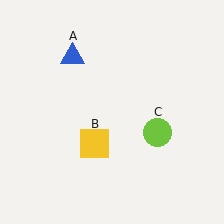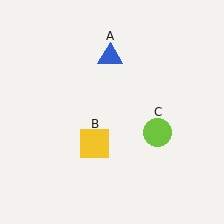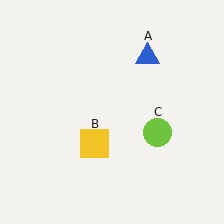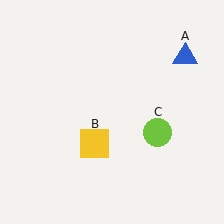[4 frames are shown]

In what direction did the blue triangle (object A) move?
The blue triangle (object A) moved right.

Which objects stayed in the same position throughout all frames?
Yellow square (object B) and lime circle (object C) remained stationary.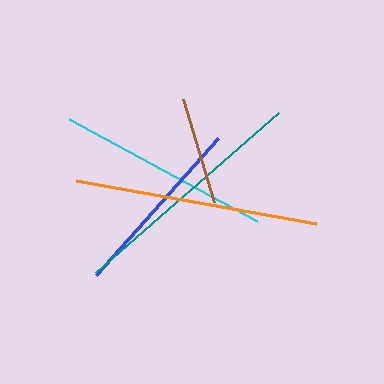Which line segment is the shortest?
The brown line is the shortest at approximately 108 pixels.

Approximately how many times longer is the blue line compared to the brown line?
The blue line is approximately 1.7 times the length of the brown line.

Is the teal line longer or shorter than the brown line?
The teal line is longer than the brown line.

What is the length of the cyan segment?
The cyan segment is approximately 214 pixels long.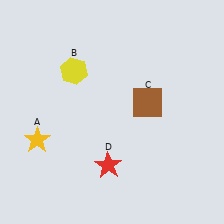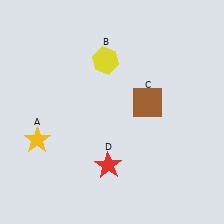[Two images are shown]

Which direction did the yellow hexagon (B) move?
The yellow hexagon (B) moved right.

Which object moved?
The yellow hexagon (B) moved right.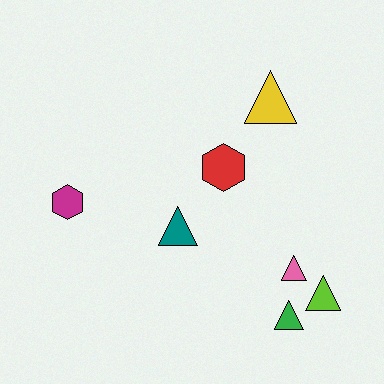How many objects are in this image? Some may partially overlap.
There are 7 objects.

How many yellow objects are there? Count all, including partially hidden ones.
There is 1 yellow object.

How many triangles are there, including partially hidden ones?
There are 5 triangles.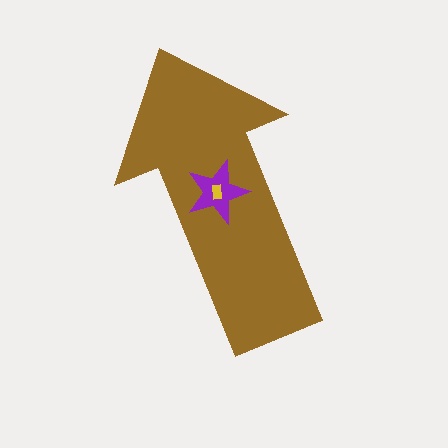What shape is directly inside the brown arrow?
The purple star.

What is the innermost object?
The yellow rectangle.